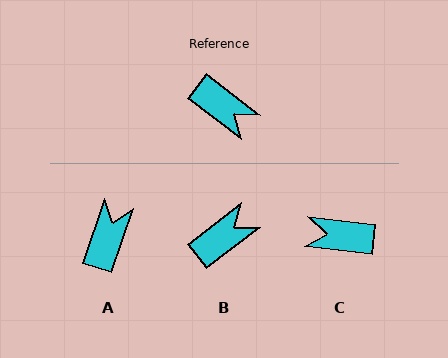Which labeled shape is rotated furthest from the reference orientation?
C, about 150 degrees away.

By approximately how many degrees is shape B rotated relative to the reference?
Approximately 75 degrees counter-clockwise.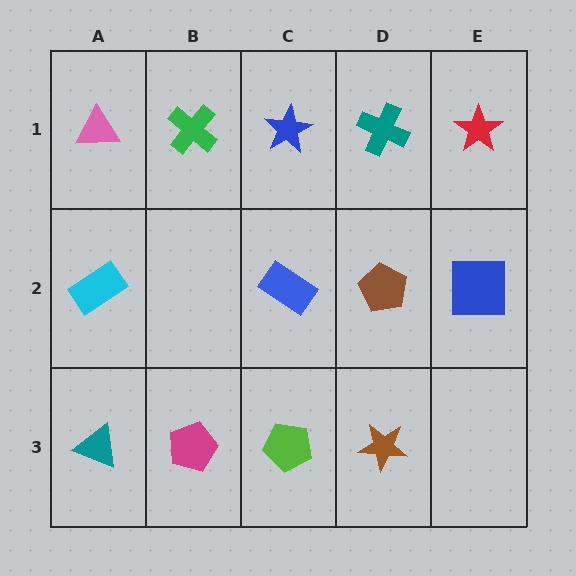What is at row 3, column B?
A magenta pentagon.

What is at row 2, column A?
A cyan rectangle.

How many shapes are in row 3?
4 shapes.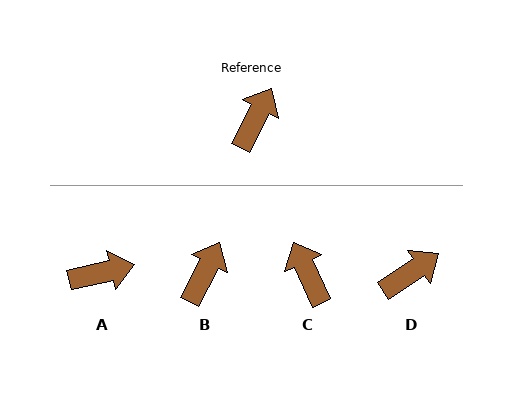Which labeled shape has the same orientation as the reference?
B.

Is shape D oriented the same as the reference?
No, it is off by about 29 degrees.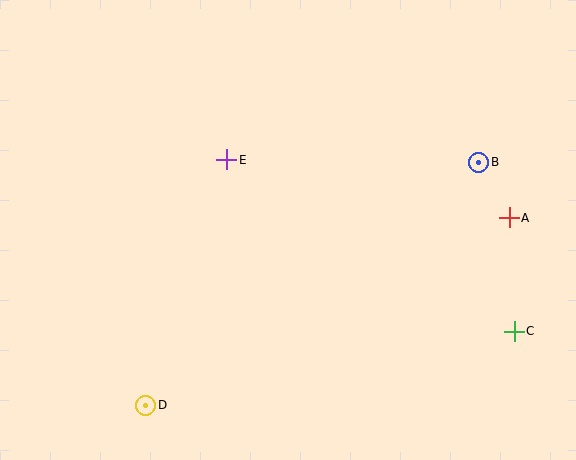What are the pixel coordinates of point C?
Point C is at (514, 331).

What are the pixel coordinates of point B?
Point B is at (479, 162).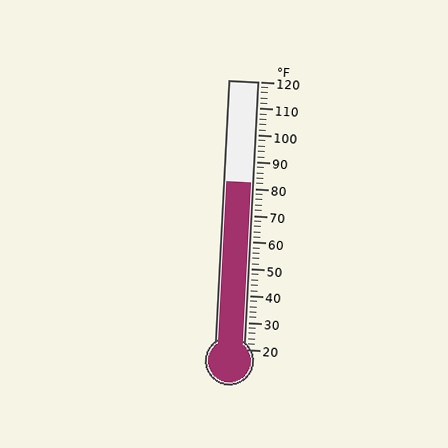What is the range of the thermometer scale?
The thermometer scale ranges from 20°F to 120°F.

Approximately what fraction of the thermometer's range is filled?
The thermometer is filled to approximately 60% of its range.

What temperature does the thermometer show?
The thermometer shows approximately 82°F.